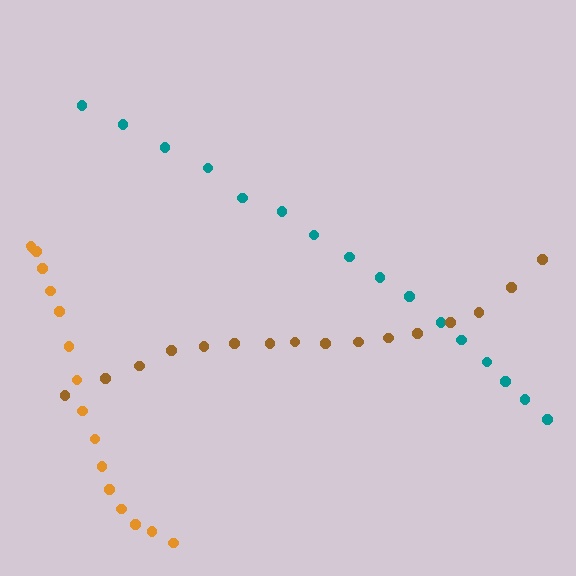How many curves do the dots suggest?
There are 3 distinct paths.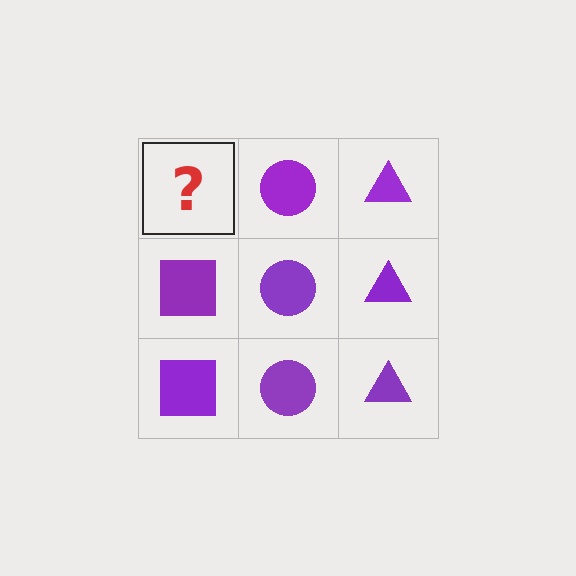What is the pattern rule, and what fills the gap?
The rule is that each column has a consistent shape. The gap should be filled with a purple square.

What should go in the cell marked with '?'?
The missing cell should contain a purple square.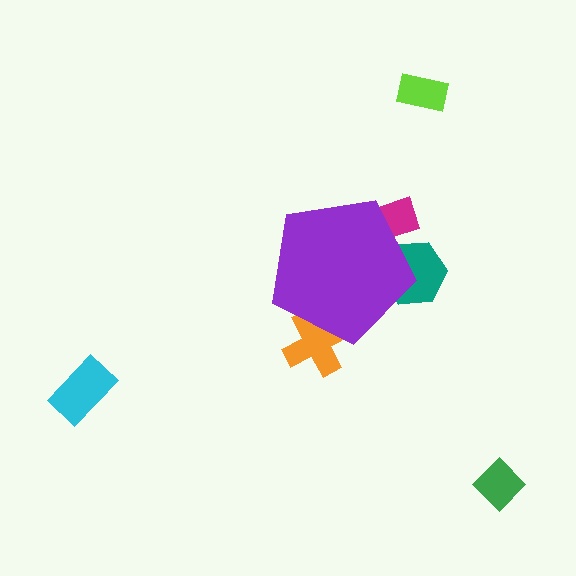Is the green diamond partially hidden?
No, the green diamond is fully visible.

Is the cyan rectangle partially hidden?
No, the cyan rectangle is fully visible.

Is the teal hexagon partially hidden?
Yes, the teal hexagon is partially hidden behind the purple pentagon.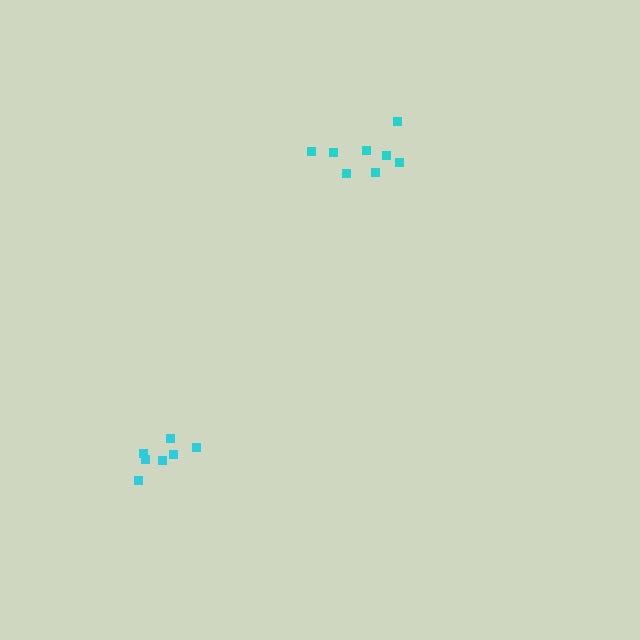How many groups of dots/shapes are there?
There are 2 groups.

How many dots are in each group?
Group 1: 8 dots, Group 2: 7 dots (15 total).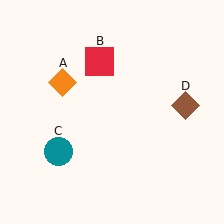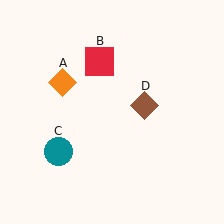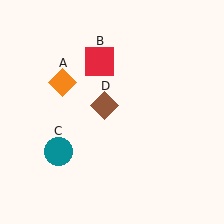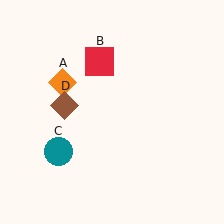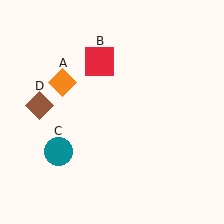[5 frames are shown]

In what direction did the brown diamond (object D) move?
The brown diamond (object D) moved left.